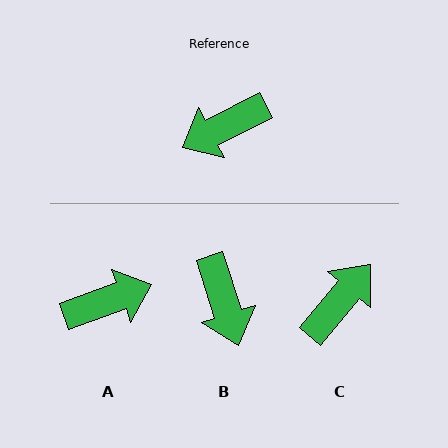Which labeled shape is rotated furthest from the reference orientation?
A, about 173 degrees away.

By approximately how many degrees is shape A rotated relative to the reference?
Approximately 173 degrees counter-clockwise.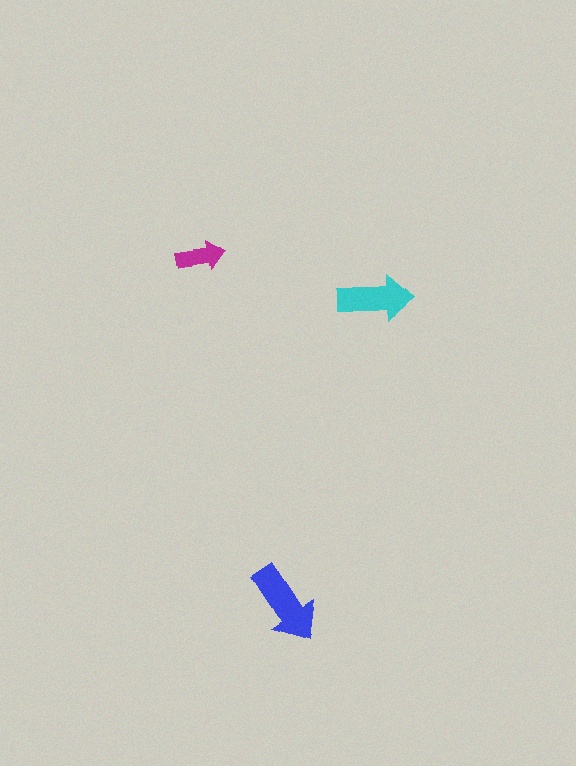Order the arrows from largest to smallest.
the blue one, the cyan one, the magenta one.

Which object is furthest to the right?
The cyan arrow is rightmost.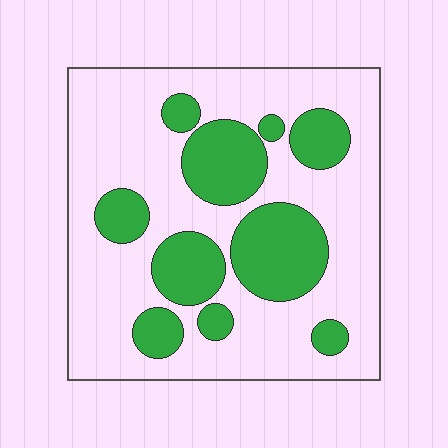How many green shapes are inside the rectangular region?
10.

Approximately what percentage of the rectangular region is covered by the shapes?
Approximately 30%.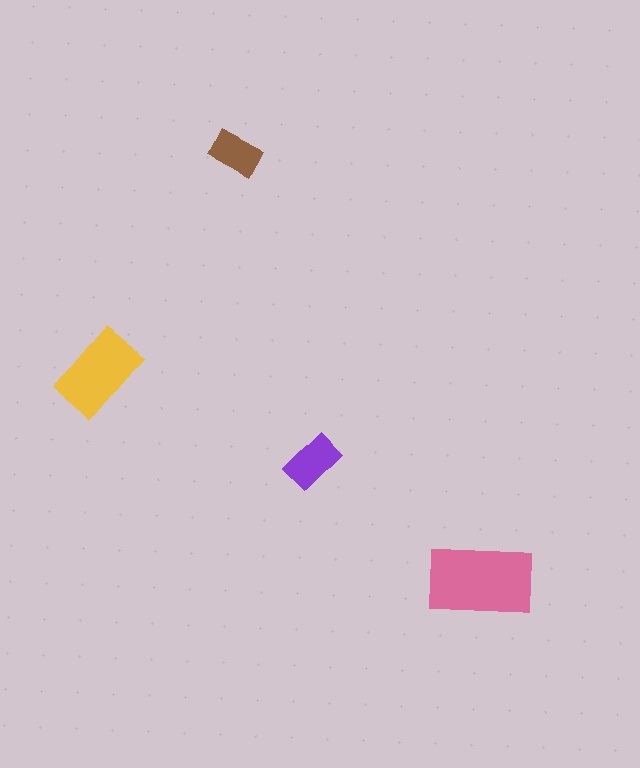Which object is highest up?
The brown rectangle is topmost.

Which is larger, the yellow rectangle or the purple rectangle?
The yellow one.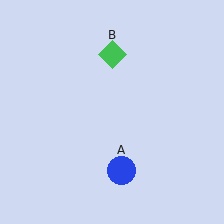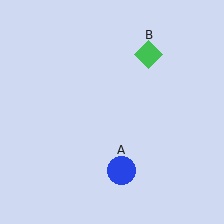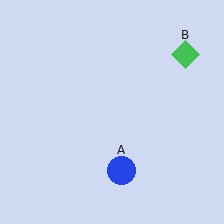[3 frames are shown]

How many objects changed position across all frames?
1 object changed position: green diamond (object B).